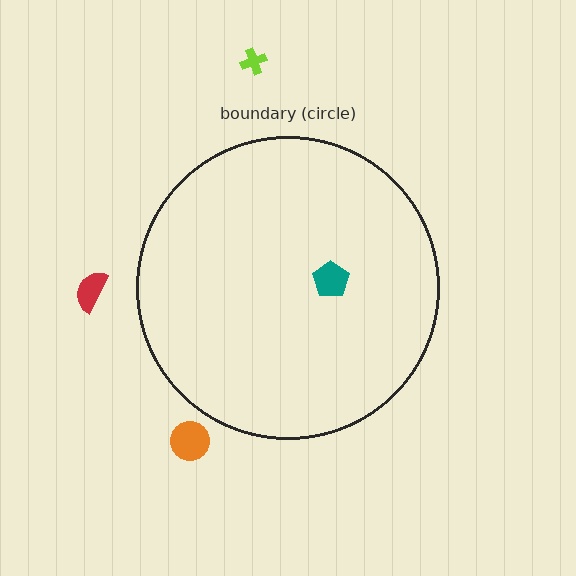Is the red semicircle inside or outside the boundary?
Outside.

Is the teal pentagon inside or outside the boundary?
Inside.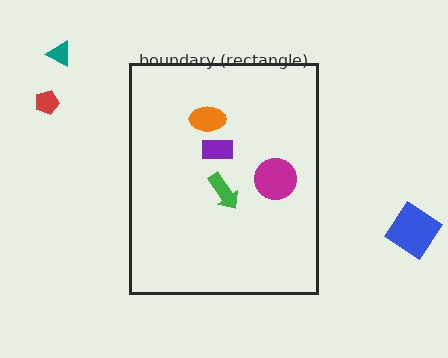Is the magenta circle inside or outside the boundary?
Inside.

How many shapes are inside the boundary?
4 inside, 3 outside.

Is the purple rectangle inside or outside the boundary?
Inside.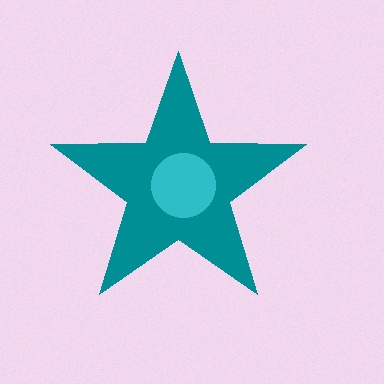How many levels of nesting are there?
2.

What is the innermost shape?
The cyan circle.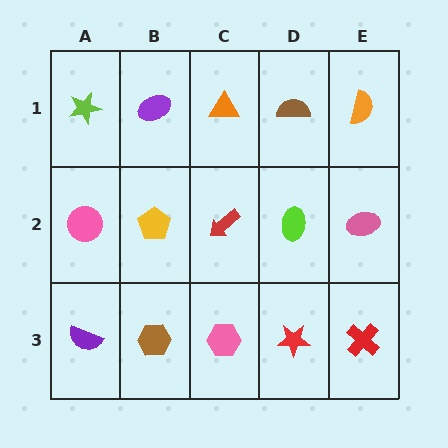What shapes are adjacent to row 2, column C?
An orange triangle (row 1, column C), a pink hexagon (row 3, column C), a yellow pentagon (row 2, column B), a lime ellipse (row 2, column D).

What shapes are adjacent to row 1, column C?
A red arrow (row 2, column C), a purple ellipse (row 1, column B), a brown semicircle (row 1, column D).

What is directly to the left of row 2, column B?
A pink circle.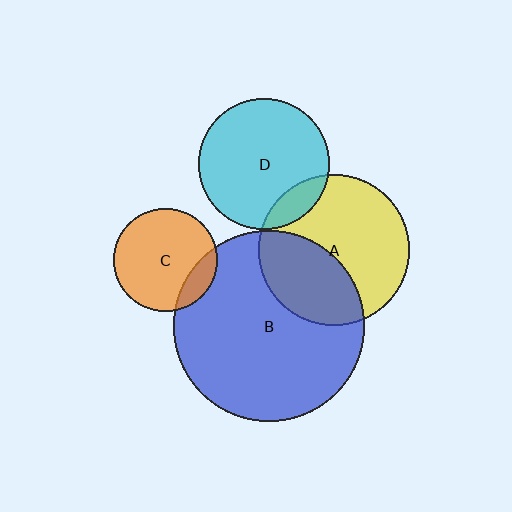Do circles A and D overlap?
Yes.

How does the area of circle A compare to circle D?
Approximately 1.3 times.